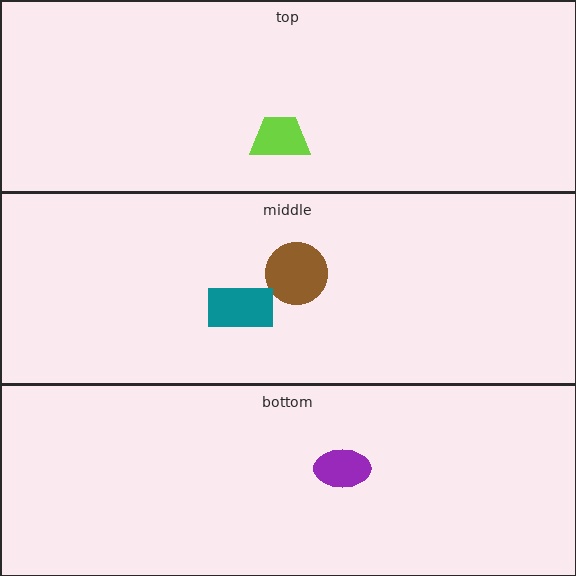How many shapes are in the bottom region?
1.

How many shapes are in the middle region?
2.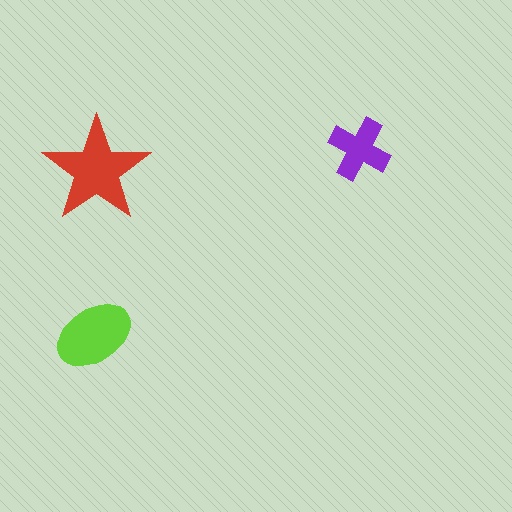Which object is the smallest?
The purple cross.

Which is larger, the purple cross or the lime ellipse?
The lime ellipse.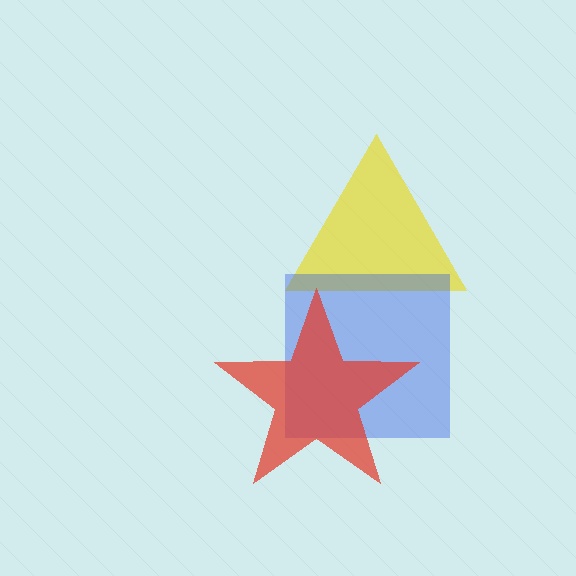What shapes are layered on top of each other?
The layered shapes are: a yellow triangle, a blue square, a red star.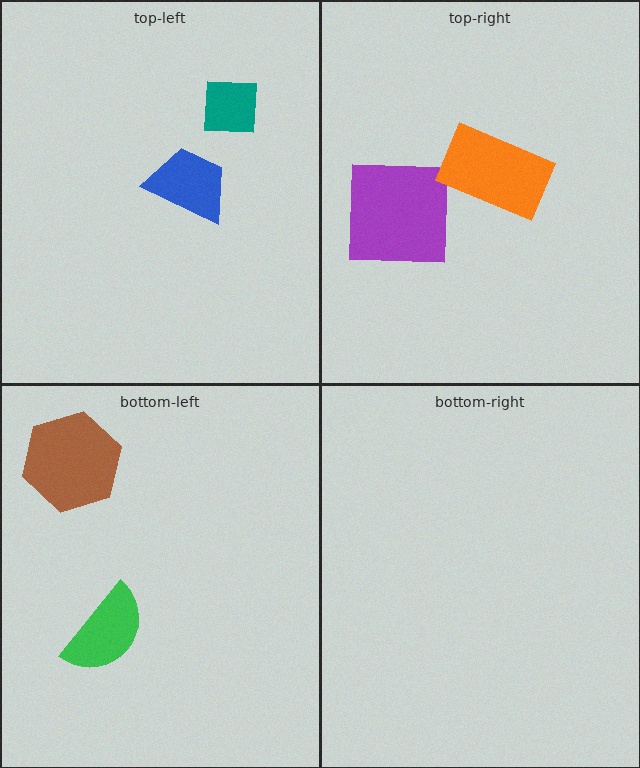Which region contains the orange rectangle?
The top-right region.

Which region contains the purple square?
The top-right region.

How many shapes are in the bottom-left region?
2.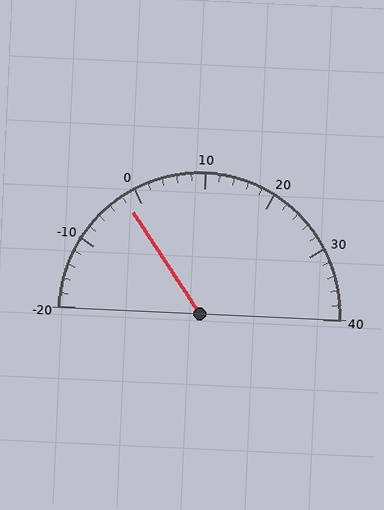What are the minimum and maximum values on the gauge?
The gauge ranges from -20 to 40.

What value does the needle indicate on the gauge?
The needle indicates approximately -2.